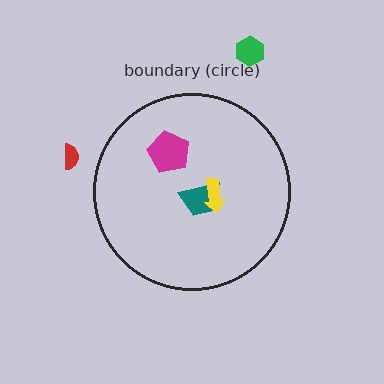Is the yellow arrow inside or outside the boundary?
Inside.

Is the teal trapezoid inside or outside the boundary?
Inside.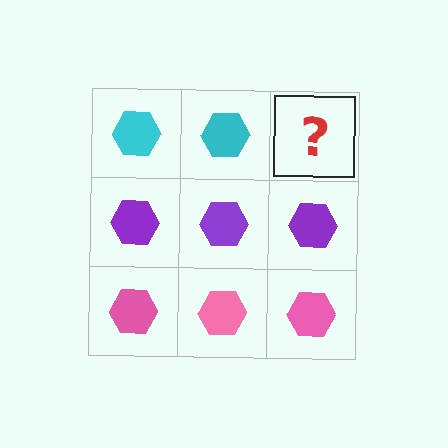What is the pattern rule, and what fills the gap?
The rule is that each row has a consistent color. The gap should be filled with a cyan hexagon.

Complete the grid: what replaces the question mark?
The question mark should be replaced with a cyan hexagon.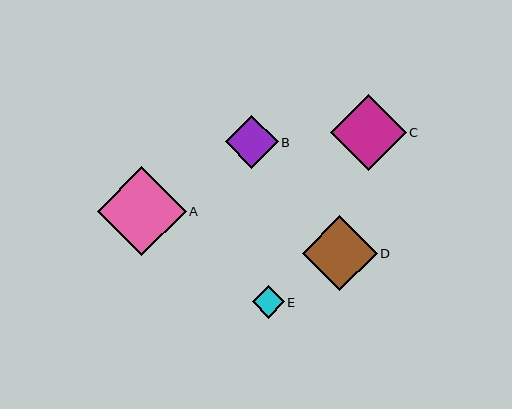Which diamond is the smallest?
Diamond E is the smallest with a size of approximately 32 pixels.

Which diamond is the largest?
Diamond A is the largest with a size of approximately 89 pixels.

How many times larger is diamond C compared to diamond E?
Diamond C is approximately 2.3 times the size of diamond E.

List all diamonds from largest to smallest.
From largest to smallest: A, C, D, B, E.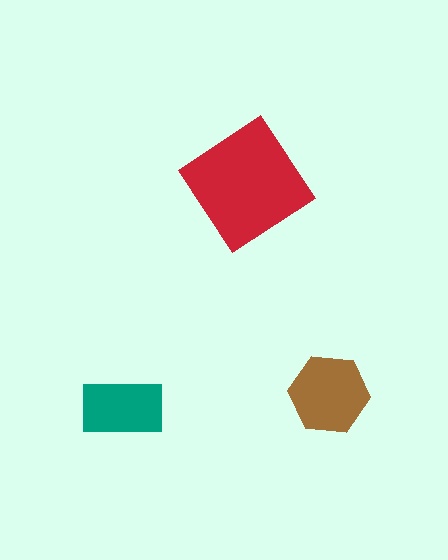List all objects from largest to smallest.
The red diamond, the brown hexagon, the teal rectangle.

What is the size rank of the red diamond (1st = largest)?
1st.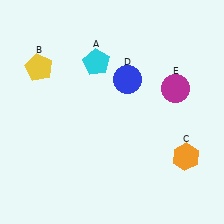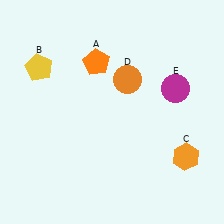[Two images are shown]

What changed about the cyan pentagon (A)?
In Image 1, A is cyan. In Image 2, it changed to orange.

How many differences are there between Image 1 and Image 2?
There are 2 differences between the two images.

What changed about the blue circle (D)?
In Image 1, D is blue. In Image 2, it changed to orange.